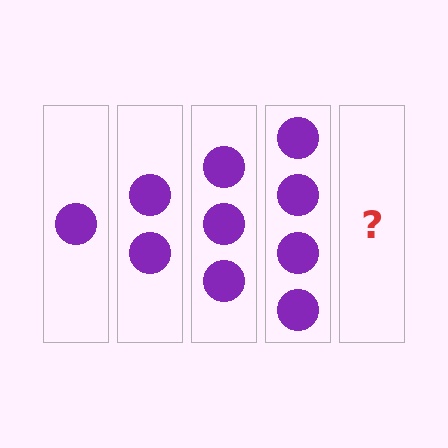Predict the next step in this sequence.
The next step is 5 circles.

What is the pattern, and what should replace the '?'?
The pattern is that each step adds one more circle. The '?' should be 5 circles.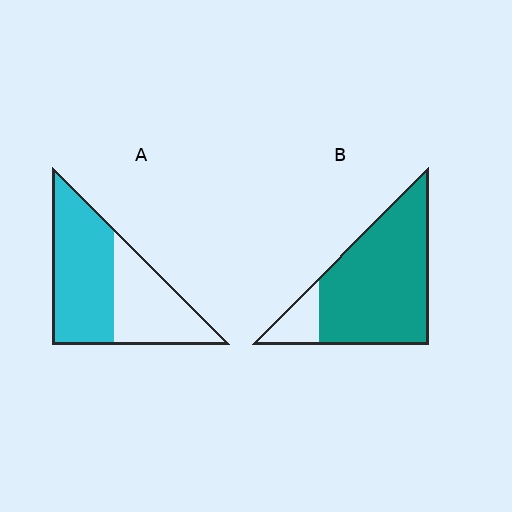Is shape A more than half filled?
Yes.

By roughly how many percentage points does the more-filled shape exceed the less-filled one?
By roughly 30 percentage points (B over A).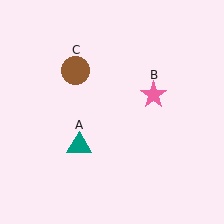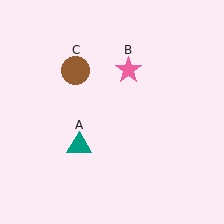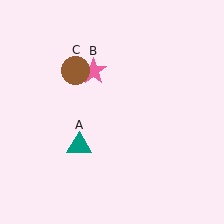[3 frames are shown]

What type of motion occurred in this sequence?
The pink star (object B) rotated counterclockwise around the center of the scene.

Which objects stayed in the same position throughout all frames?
Teal triangle (object A) and brown circle (object C) remained stationary.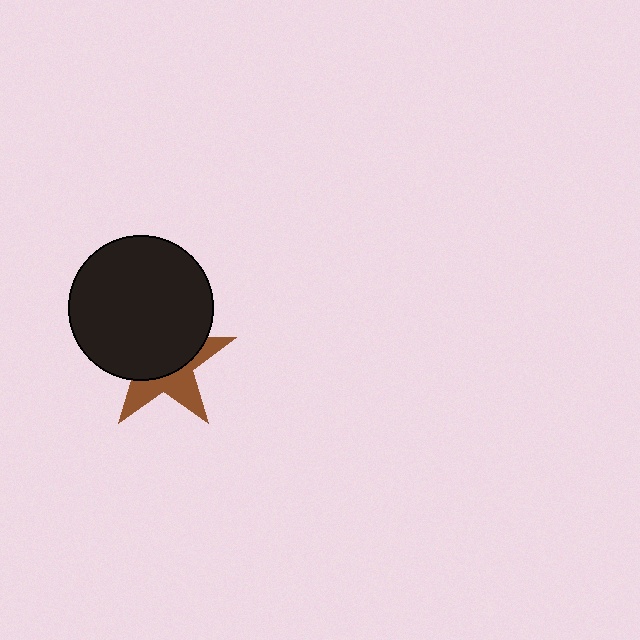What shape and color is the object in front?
The object in front is a black circle.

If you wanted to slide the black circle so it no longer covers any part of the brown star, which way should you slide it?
Slide it up — that is the most direct way to separate the two shapes.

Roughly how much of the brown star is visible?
A small part of it is visible (roughly 40%).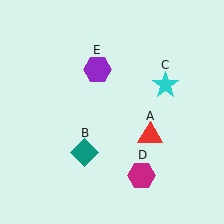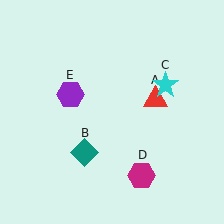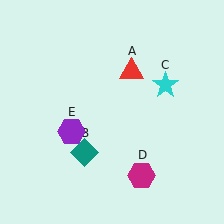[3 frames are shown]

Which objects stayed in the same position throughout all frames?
Teal diamond (object B) and cyan star (object C) and magenta hexagon (object D) remained stationary.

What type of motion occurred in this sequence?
The red triangle (object A), purple hexagon (object E) rotated counterclockwise around the center of the scene.